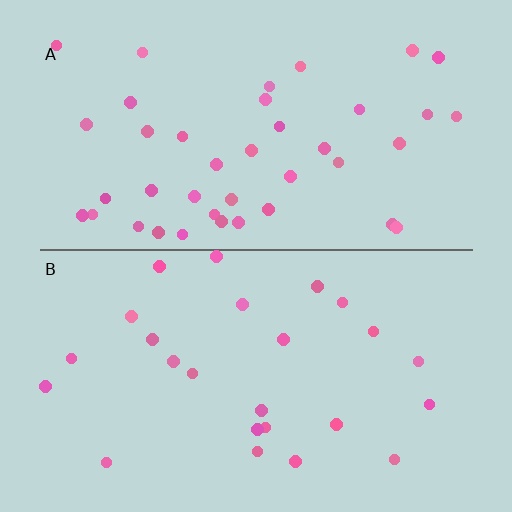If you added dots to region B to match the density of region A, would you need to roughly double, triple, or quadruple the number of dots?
Approximately double.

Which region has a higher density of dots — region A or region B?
A (the top).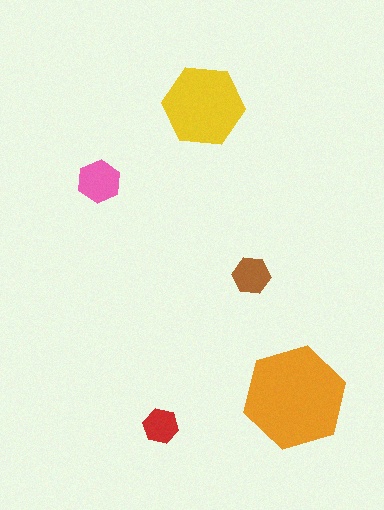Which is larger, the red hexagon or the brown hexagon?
The brown one.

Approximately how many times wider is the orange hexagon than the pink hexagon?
About 2.5 times wider.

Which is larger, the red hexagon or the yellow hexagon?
The yellow one.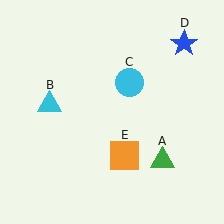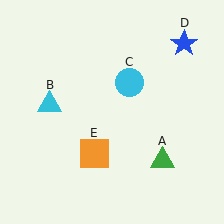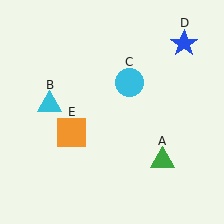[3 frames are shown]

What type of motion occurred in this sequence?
The orange square (object E) rotated clockwise around the center of the scene.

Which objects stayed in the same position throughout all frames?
Green triangle (object A) and cyan triangle (object B) and cyan circle (object C) and blue star (object D) remained stationary.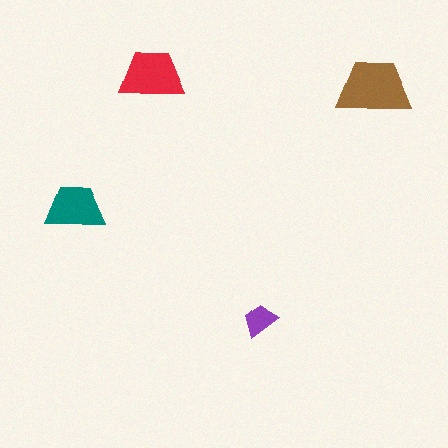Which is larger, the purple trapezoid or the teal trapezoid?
The teal one.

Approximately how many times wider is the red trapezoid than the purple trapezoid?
About 2 times wider.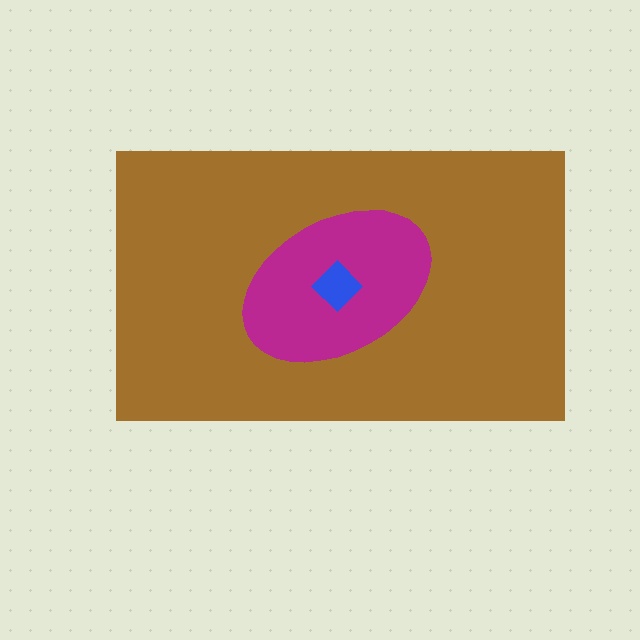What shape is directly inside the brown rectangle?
The magenta ellipse.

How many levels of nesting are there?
3.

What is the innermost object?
The blue diamond.